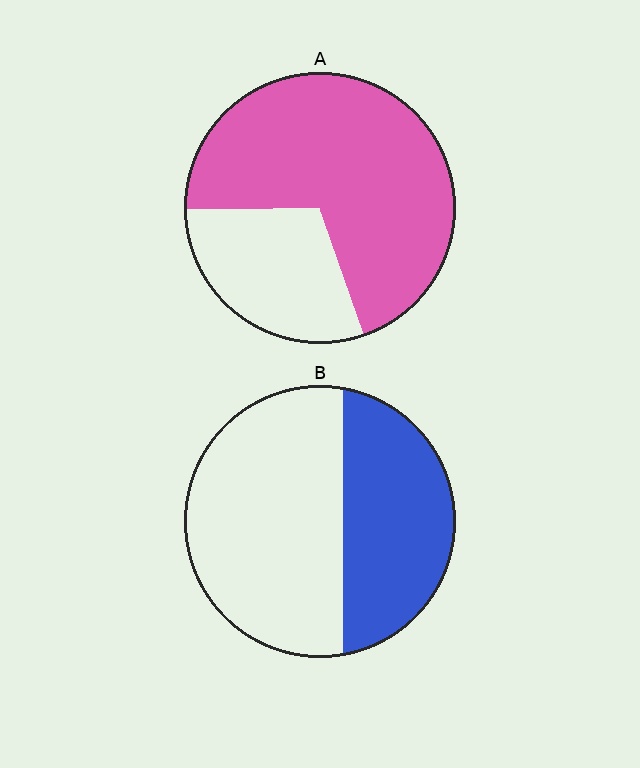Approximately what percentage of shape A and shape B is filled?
A is approximately 70% and B is approximately 40%.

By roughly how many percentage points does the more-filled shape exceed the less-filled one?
By roughly 30 percentage points (A over B).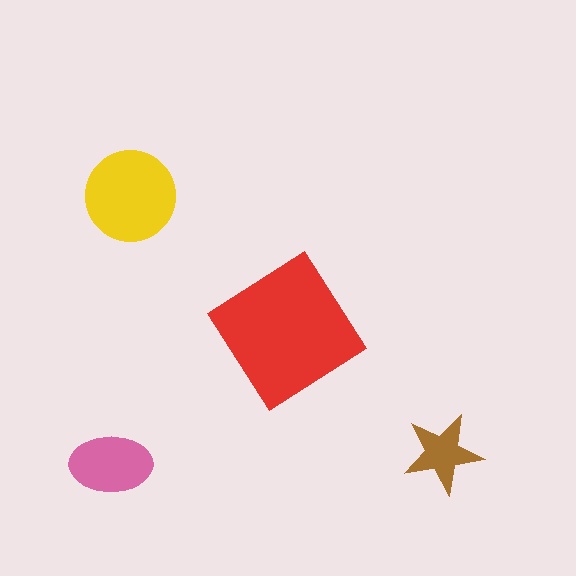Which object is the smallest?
The brown star.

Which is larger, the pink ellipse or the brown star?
The pink ellipse.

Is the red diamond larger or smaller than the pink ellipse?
Larger.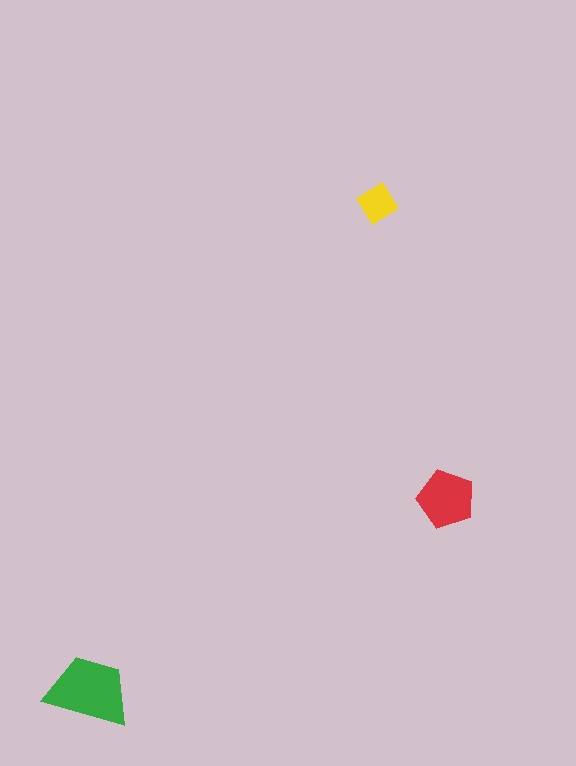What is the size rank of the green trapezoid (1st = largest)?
1st.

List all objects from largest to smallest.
The green trapezoid, the red pentagon, the yellow diamond.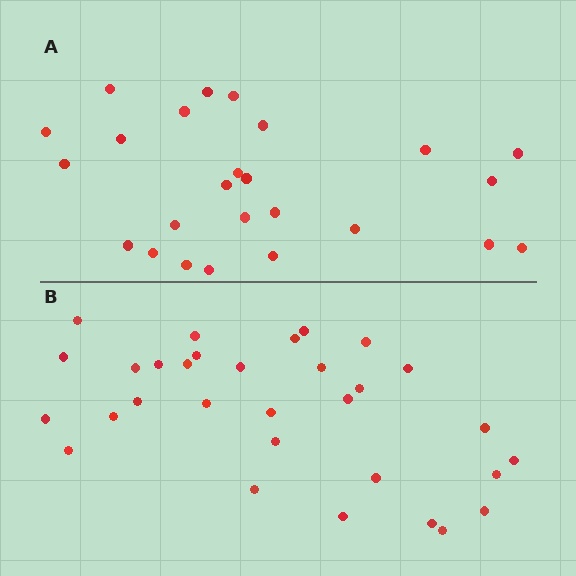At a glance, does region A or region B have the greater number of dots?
Region B (the bottom region) has more dots.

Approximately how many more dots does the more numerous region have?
Region B has about 6 more dots than region A.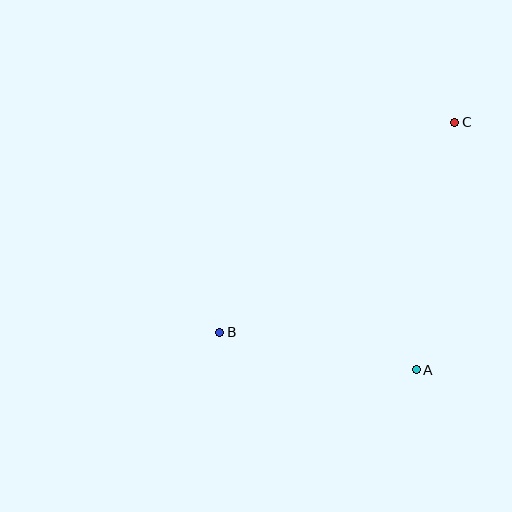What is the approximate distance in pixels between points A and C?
The distance between A and C is approximately 251 pixels.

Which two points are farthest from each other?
Points B and C are farthest from each other.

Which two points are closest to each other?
Points A and B are closest to each other.